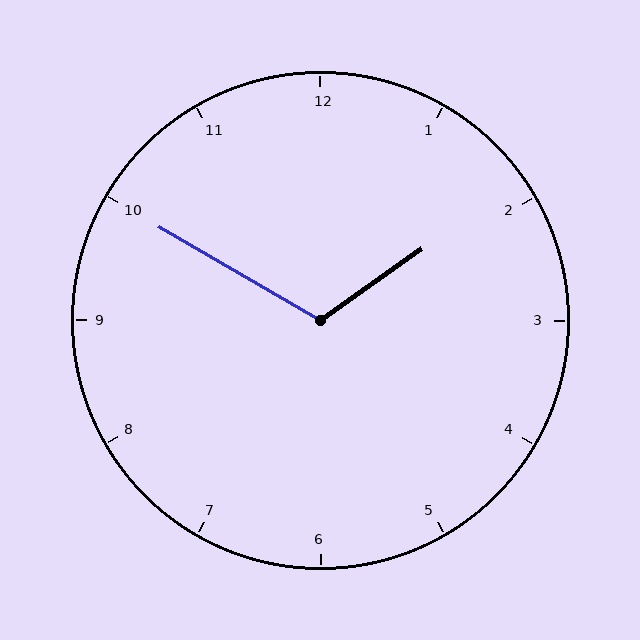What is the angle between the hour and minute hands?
Approximately 115 degrees.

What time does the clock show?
1:50.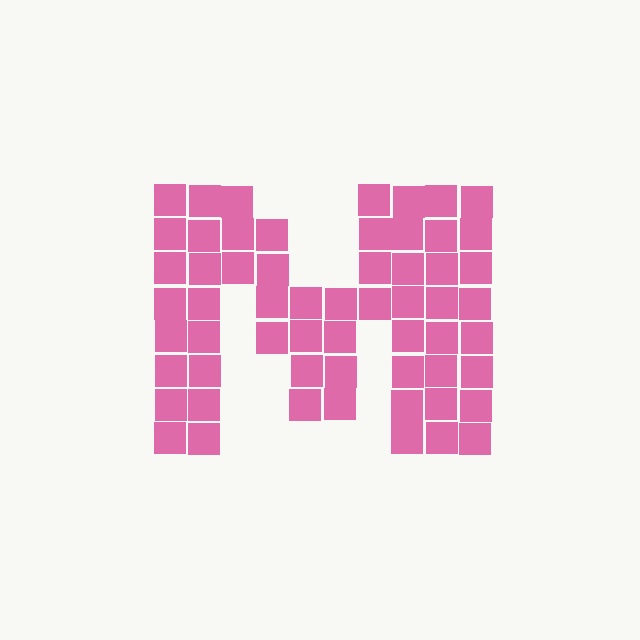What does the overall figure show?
The overall figure shows the letter M.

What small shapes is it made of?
It is made of small squares.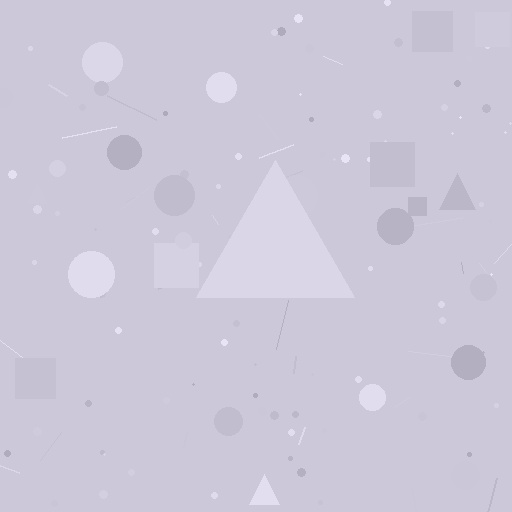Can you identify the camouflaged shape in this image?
The camouflaged shape is a triangle.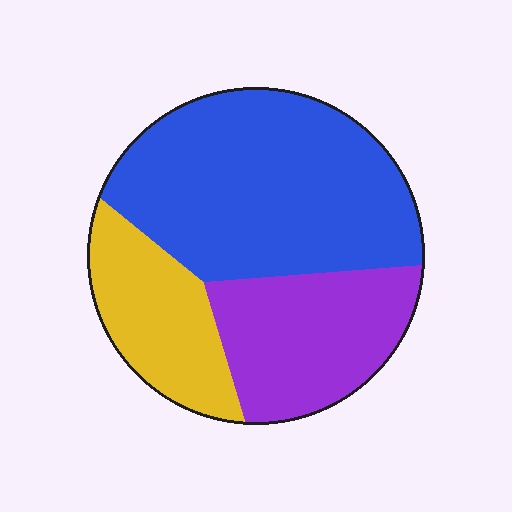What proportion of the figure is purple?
Purple covers 27% of the figure.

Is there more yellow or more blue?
Blue.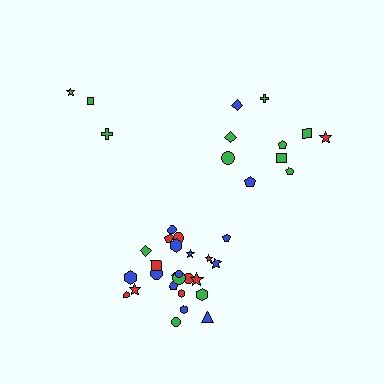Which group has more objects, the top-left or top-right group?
The top-right group.